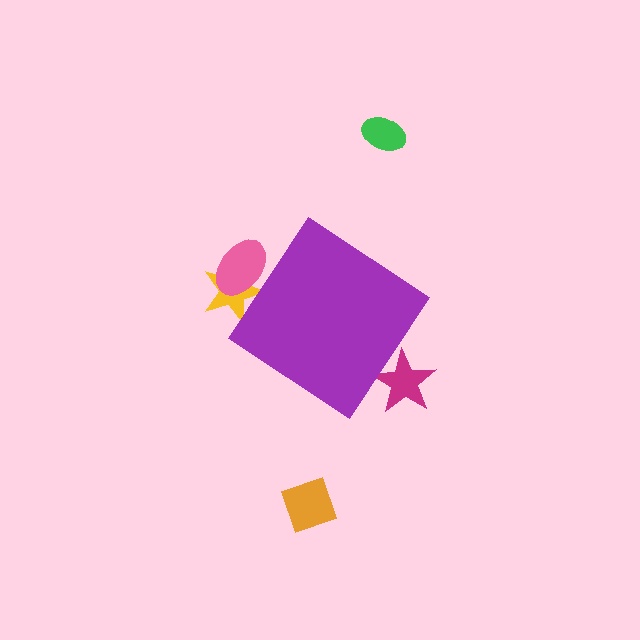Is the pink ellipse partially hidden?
Yes, the pink ellipse is partially hidden behind the purple diamond.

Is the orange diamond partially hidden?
No, the orange diamond is fully visible.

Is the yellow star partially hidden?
Yes, the yellow star is partially hidden behind the purple diamond.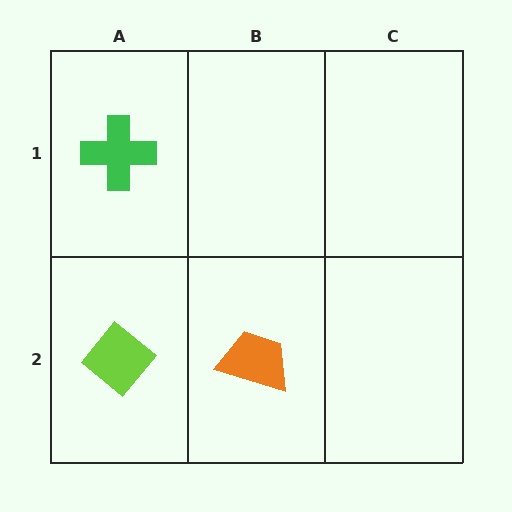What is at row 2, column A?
A lime diamond.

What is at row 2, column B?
An orange trapezoid.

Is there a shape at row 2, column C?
No, that cell is empty.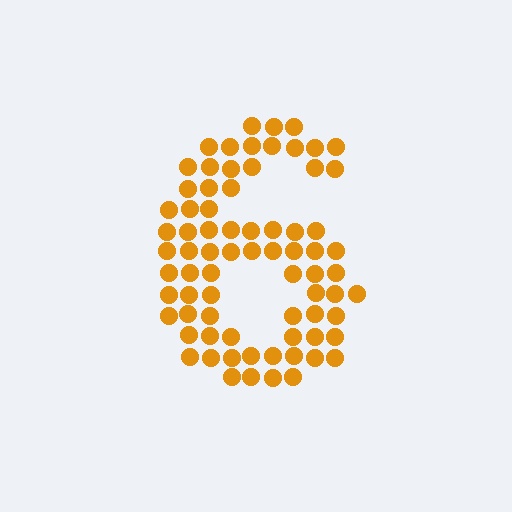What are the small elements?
The small elements are circles.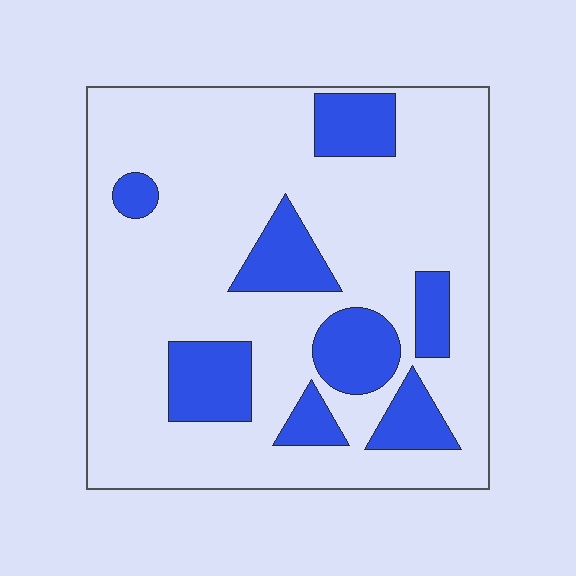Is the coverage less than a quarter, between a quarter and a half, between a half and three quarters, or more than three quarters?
Less than a quarter.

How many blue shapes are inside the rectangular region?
8.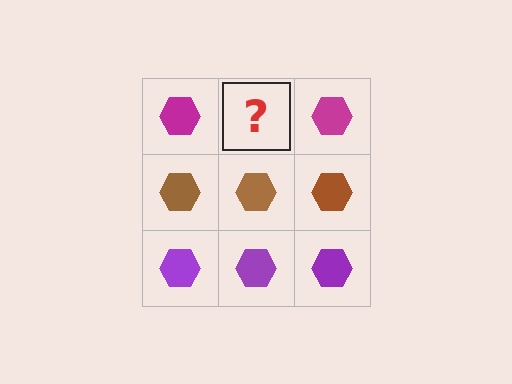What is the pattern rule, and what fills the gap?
The rule is that each row has a consistent color. The gap should be filled with a magenta hexagon.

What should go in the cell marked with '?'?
The missing cell should contain a magenta hexagon.